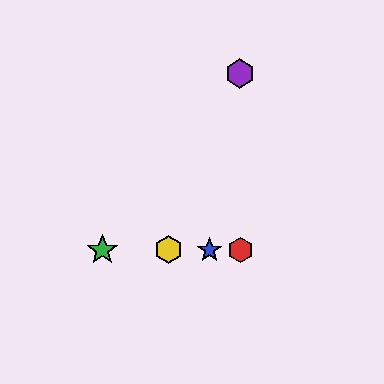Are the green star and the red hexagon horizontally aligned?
Yes, both are at y≈250.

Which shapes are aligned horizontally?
The red hexagon, the blue star, the green star, the yellow hexagon are aligned horizontally.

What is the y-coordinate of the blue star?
The blue star is at y≈250.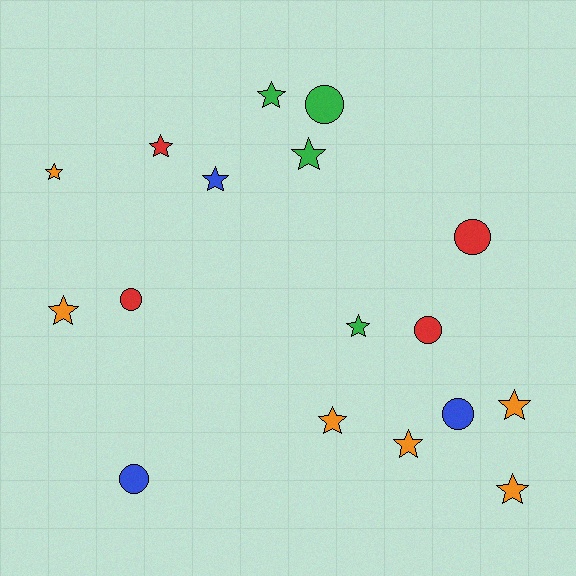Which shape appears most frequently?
Star, with 11 objects.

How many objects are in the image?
There are 17 objects.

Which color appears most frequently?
Orange, with 6 objects.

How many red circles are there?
There are 3 red circles.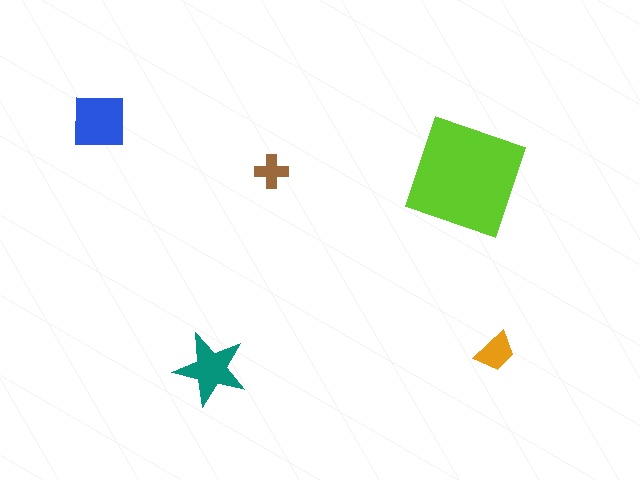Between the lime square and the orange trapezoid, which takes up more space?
The lime square.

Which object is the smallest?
The brown cross.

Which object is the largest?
The lime square.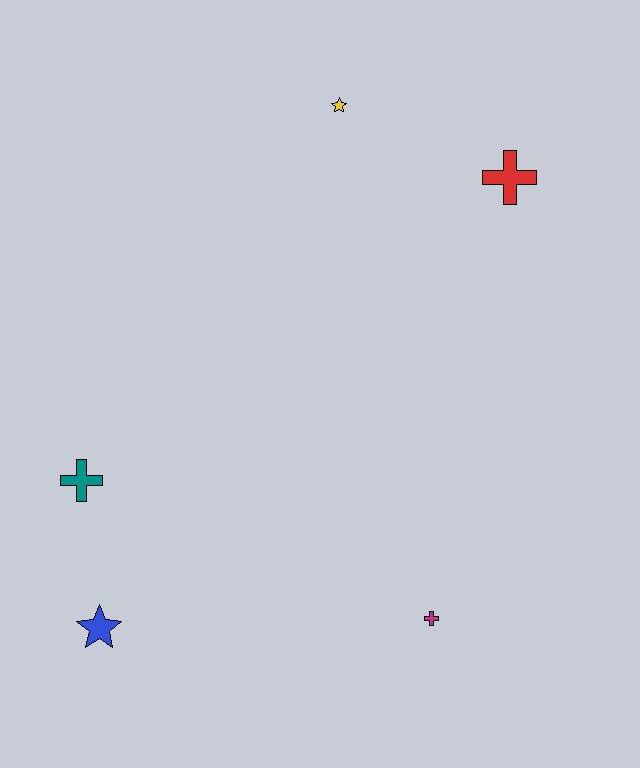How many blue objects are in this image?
There is 1 blue object.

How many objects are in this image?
There are 5 objects.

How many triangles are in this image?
There are no triangles.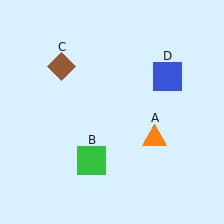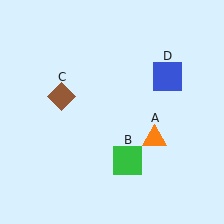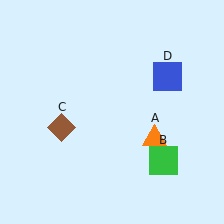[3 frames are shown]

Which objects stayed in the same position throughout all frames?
Orange triangle (object A) and blue square (object D) remained stationary.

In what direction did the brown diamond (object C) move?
The brown diamond (object C) moved down.